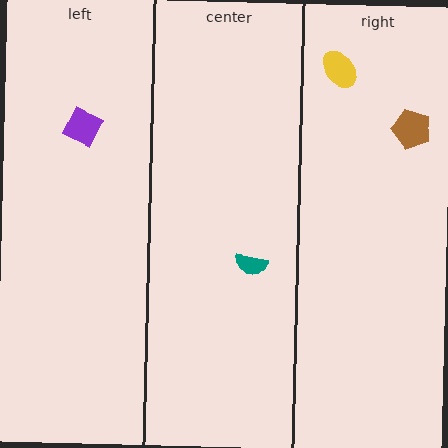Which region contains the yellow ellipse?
The right region.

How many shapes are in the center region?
1.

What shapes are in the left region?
The purple diamond.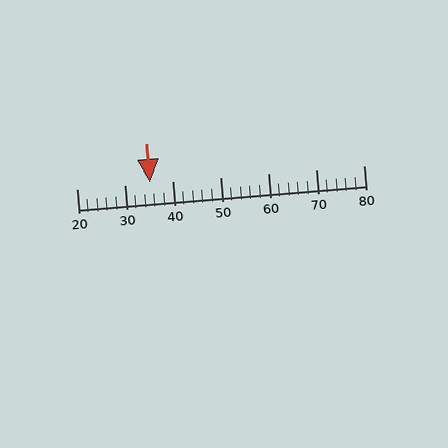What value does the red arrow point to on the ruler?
The red arrow points to approximately 35.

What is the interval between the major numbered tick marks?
The major tick marks are spaced 10 units apart.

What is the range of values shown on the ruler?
The ruler shows values from 20 to 80.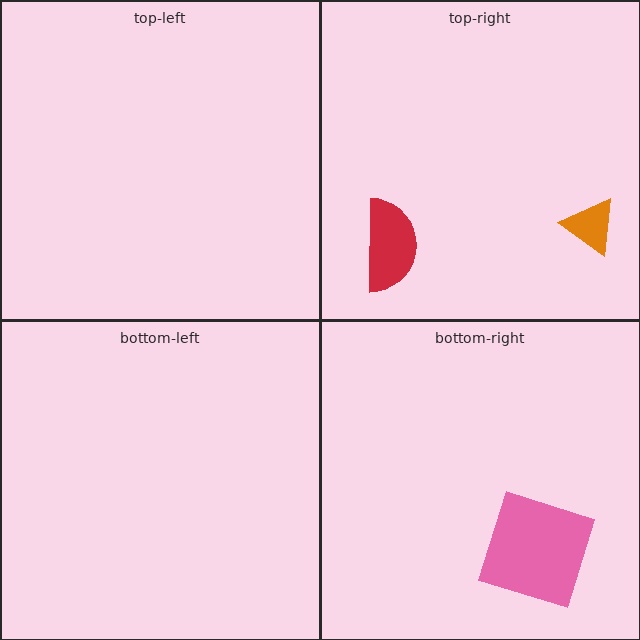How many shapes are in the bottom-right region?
1.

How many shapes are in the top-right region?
2.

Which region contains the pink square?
The bottom-right region.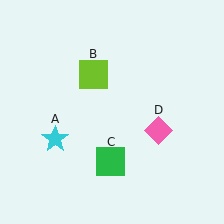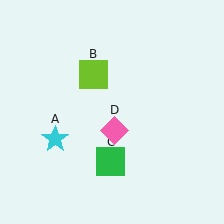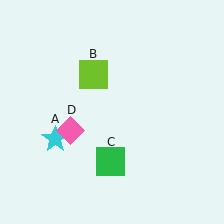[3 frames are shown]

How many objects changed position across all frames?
1 object changed position: pink diamond (object D).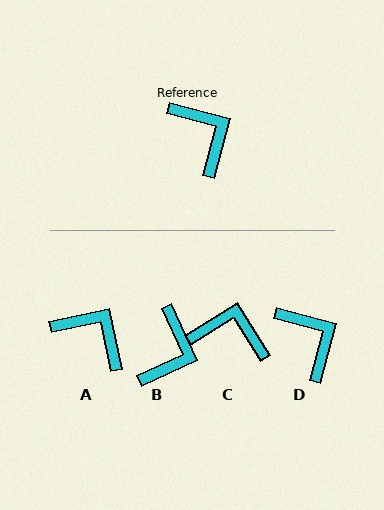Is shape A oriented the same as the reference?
No, it is off by about 27 degrees.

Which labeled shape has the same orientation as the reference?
D.